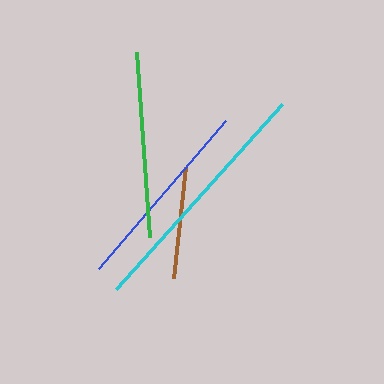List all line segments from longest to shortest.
From longest to shortest: cyan, blue, green, brown.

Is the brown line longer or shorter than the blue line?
The blue line is longer than the brown line.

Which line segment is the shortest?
The brown line is the shortest at approximately 111 pixels.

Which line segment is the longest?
The cyan line is the longest at approximately 249 pixels.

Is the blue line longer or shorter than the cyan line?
The cyan line is longer than the blue line.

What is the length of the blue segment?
The blue segment is approximately 195 pixels long.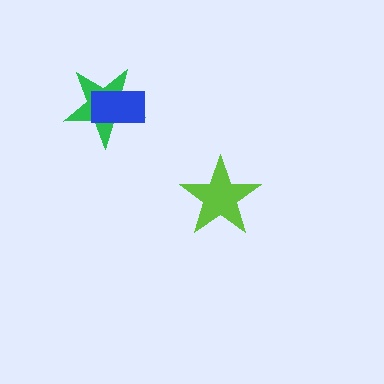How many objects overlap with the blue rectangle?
1 object overlaps with the blue rectangle.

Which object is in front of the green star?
The blue rectangle is in front of the green star.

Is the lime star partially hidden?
No, no other shape covers it.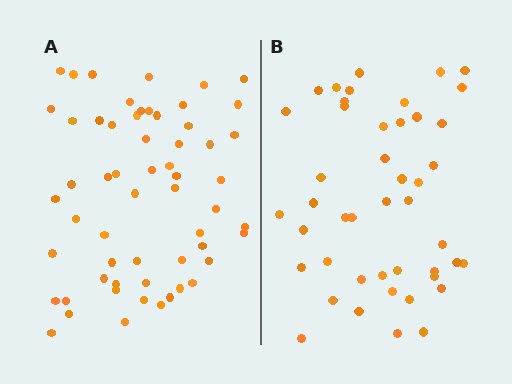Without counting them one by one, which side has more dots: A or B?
Region A (the left region) has more dots.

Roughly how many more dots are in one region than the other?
Region A has approximately 15 more dots than region B.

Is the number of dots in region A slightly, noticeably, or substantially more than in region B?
Region A has noticeably more, but not dramatically so. The ratio is roughly 1.3 to 1.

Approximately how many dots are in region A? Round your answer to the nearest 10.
About 60 dots. (The exact count is 58, which rounds to 60.)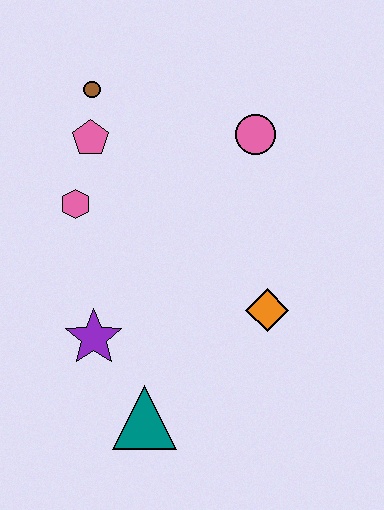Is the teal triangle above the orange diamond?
No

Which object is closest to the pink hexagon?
The pink pentagon is closest to the pink hexagon.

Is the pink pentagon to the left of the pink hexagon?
No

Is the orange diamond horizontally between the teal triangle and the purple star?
No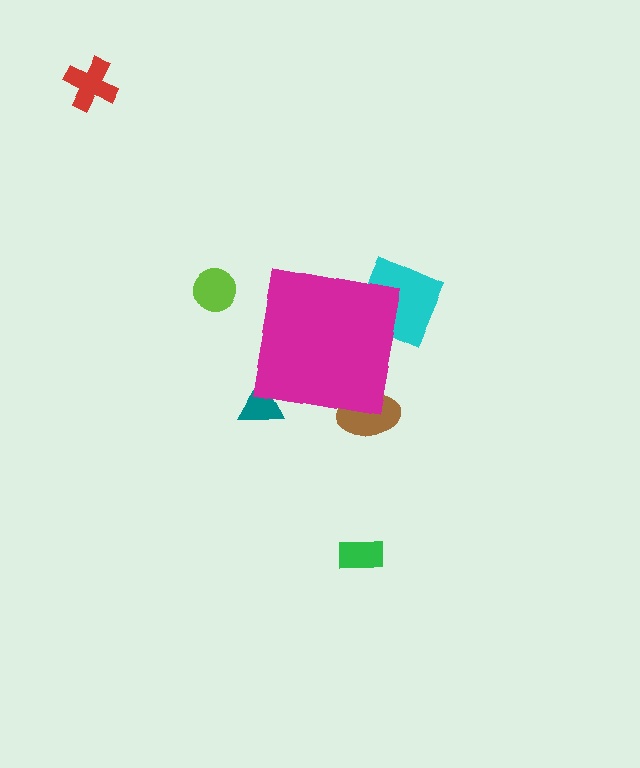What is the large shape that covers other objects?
A magenta square.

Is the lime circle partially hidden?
No, the lime circle is fully visible.